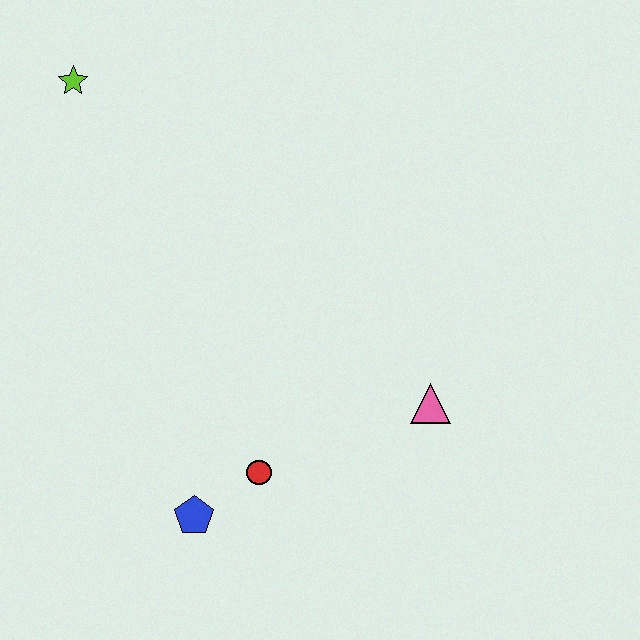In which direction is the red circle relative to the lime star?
The red circle is below the lime star.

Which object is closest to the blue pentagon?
The red circle is closest to the blue pentagon.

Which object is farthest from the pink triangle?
The lime star is farthest from the pink triangle.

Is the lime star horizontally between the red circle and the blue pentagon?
No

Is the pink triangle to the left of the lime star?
No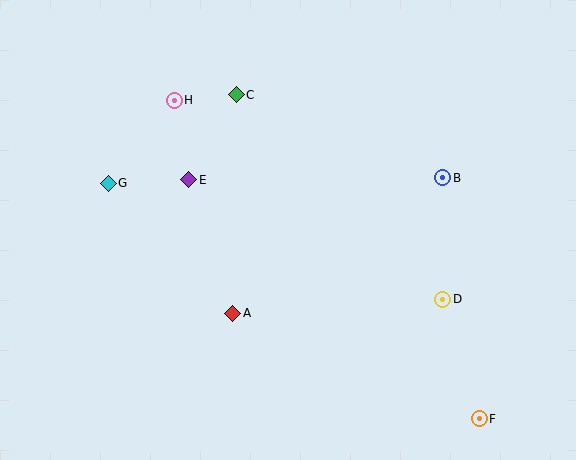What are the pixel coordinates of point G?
Point G is at (108, 183).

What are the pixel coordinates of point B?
Point B is at (443, 178).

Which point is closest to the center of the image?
Point A at (233, 313) is closest to the center.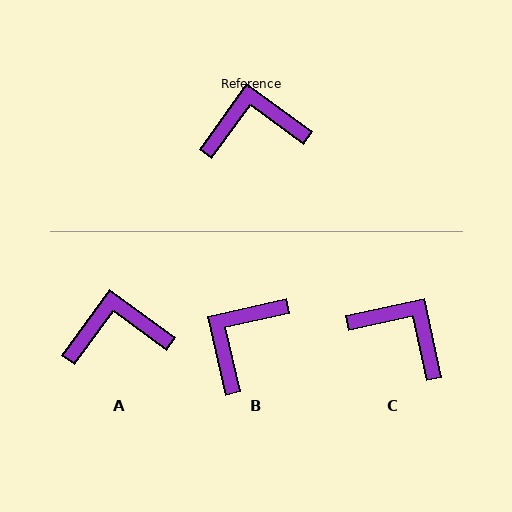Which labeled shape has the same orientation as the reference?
A.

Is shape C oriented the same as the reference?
No, it is off by about 42 degrees.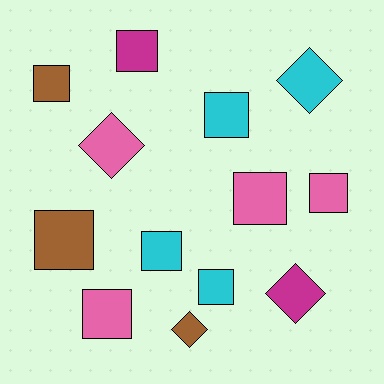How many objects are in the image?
There are 13 objects.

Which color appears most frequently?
Cyan, with 4 objects.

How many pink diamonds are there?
There is 1 pink diamond.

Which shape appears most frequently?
Square, with 9 objects.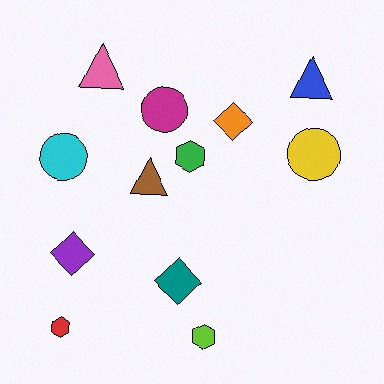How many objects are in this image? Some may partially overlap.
There are 12 objects.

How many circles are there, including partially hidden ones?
There are 3 circles.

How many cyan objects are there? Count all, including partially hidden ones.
There is 1 cyan object.